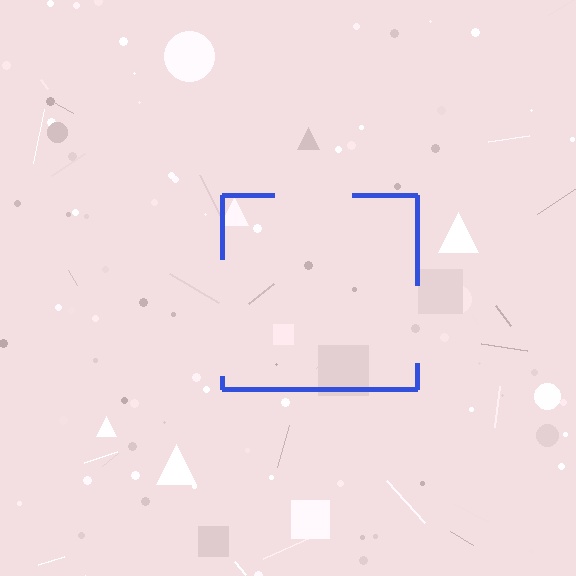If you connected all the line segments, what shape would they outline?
They would outline a square.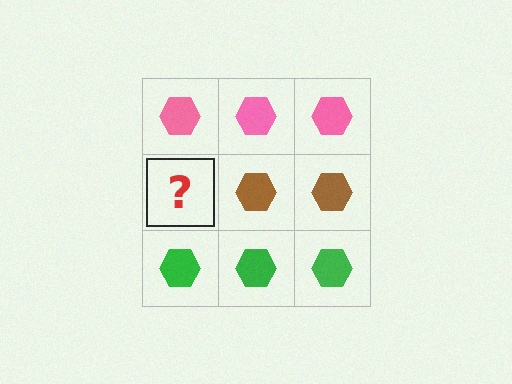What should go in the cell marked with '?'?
The missing cell should contain a brown hexagon.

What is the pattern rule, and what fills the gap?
The rule is that each row has a consistent color. The gap should be filled with a brown hexagon.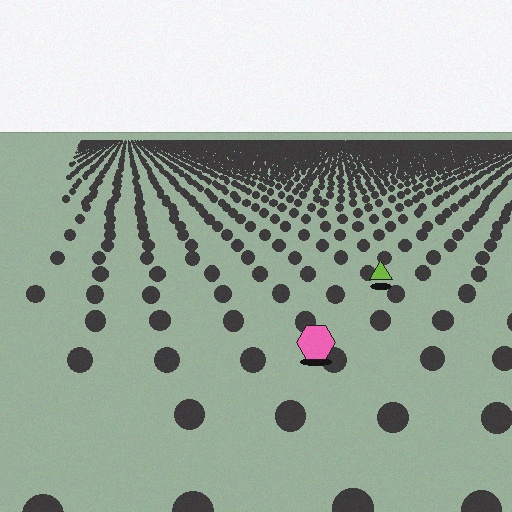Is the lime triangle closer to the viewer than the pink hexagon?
No. The pink hexagon is closer — you can tell from the texture gradient: the ground texture is coarser near it.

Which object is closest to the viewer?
The pink hexagon is closest. The texture marks near it are larger and more spread out.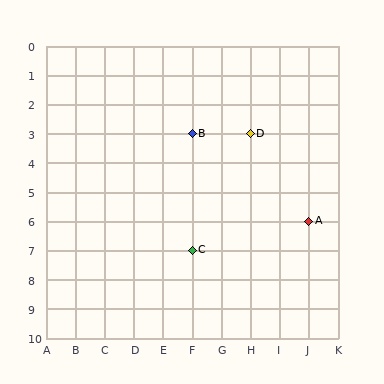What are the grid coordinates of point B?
Point B is at grid coordinates (F, 3).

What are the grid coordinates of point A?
Point A is at grid coordinates (J, 6).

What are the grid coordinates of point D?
Point D is at grid coordinates (H, 3).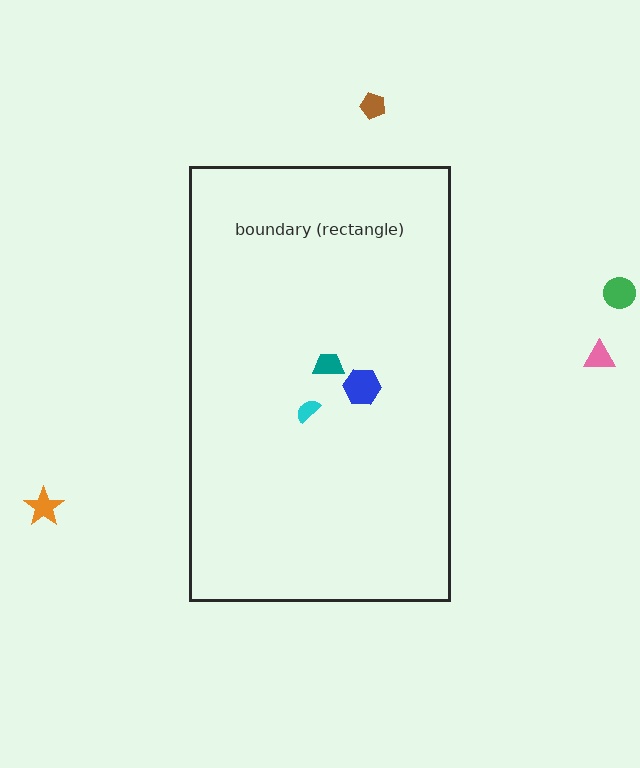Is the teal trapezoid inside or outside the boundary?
Inside.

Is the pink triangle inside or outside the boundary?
Outside.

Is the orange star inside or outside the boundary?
Outside.